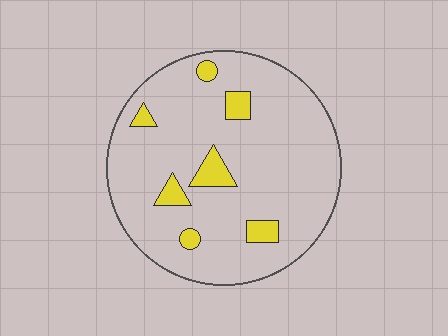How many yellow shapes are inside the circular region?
7.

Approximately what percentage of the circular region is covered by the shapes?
Approximately 10%.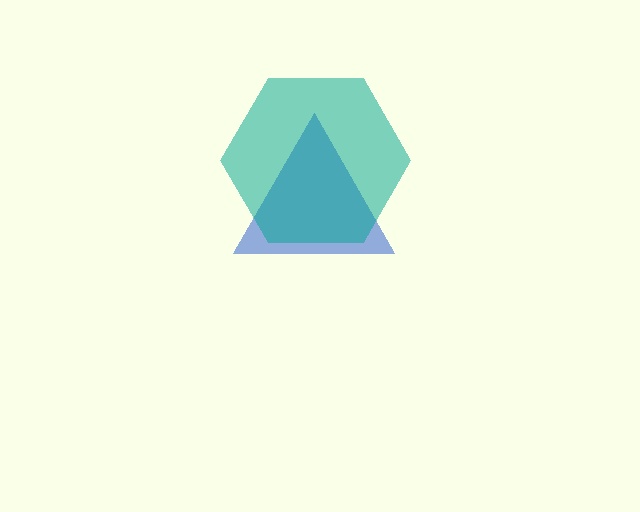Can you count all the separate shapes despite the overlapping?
Yes, there are 2 separate shapes.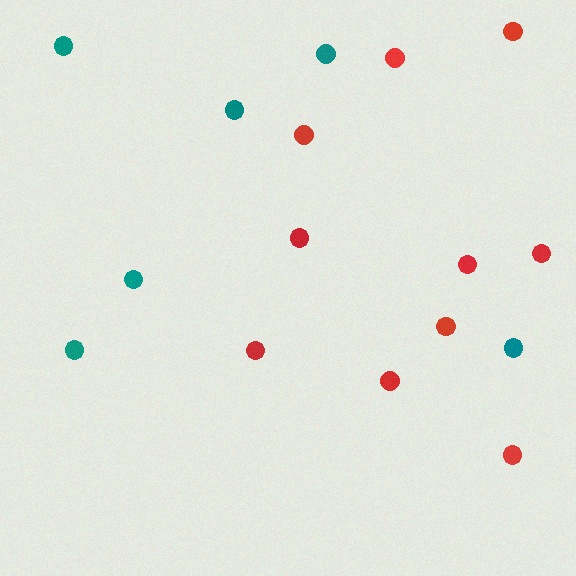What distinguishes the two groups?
There are 2 groups: one group of red circles (10) and one group of teal circles (6).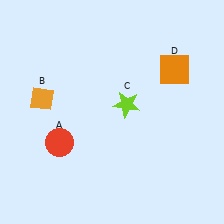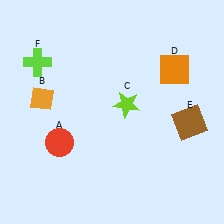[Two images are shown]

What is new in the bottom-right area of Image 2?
A brown square (E) was added in the bottom-right area of Image 2.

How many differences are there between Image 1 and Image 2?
There are 2 differences between the two images.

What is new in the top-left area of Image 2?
A lime cross (F) was added in the top-left area of Image 2.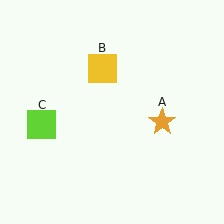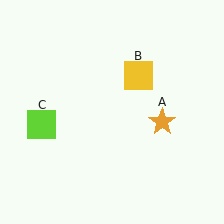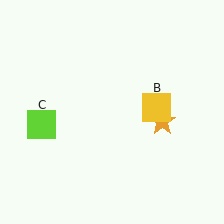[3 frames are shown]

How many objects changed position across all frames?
1 object changed position: yellow square (object B).